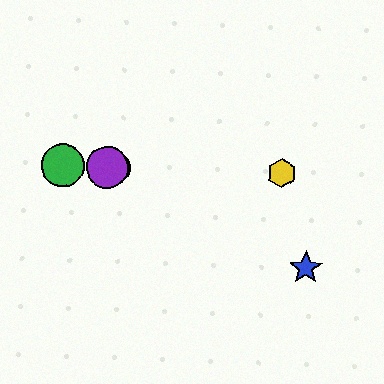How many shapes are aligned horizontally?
4 shapes (the red circle, the green circle, the yellow hexagon, the purple circle) are aligned horizontally.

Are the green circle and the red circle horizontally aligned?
Yes, both are at y≈166.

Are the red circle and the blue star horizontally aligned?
No, the red circle is at y≈167 and the blue star is at y≈268.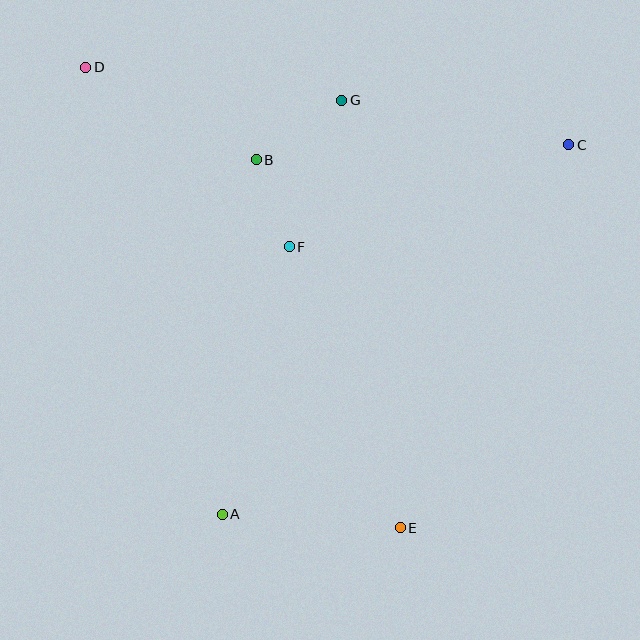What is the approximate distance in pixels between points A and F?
The distance between A and F is approximately 275 pixels.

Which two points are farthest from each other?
Points D and E are farthest from each other.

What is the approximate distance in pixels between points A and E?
The distance between A and E is approximately 179 pixels.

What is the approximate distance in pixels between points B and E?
The distance between B and E is approximately 395 pixels.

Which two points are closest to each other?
Points B and F are closest to each other.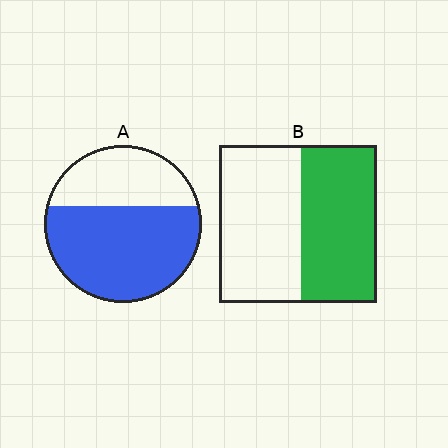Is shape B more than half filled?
Roughly half.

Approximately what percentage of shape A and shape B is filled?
A is approximately 65% and B is approximately 50%.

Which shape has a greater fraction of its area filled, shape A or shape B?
Shape A.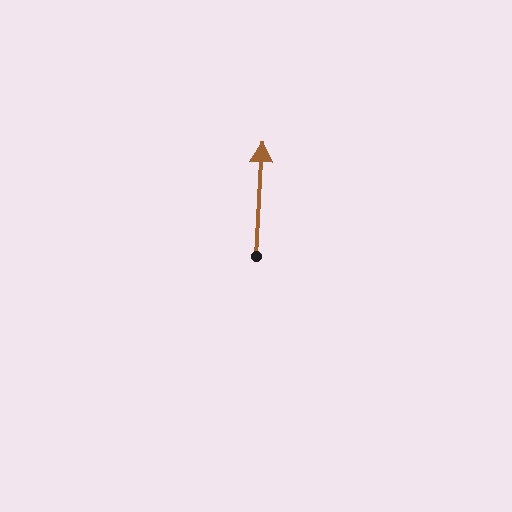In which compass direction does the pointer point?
North.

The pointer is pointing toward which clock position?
Roughly 12 o'clock.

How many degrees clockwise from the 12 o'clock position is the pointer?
Approximately 3 degrees.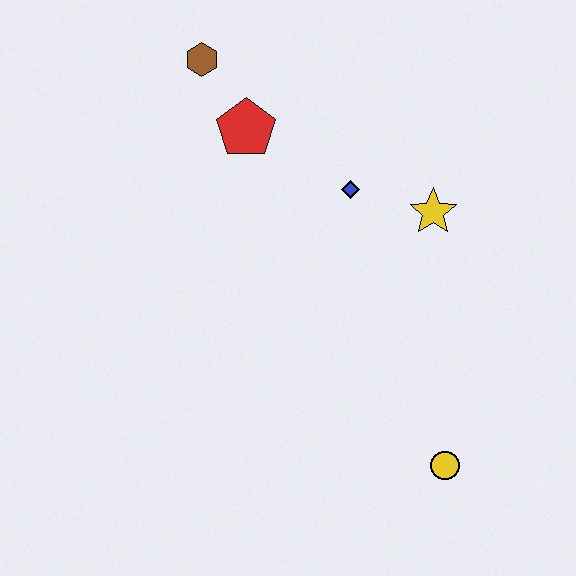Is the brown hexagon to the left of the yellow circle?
Yes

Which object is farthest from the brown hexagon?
The yellow circle is farthest from the brown hexagon.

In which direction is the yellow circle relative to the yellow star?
The yellow circle is below the yellow star.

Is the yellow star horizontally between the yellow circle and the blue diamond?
Yes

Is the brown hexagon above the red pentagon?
Yes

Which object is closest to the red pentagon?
The brown hexagon is closest to the red pentagon.